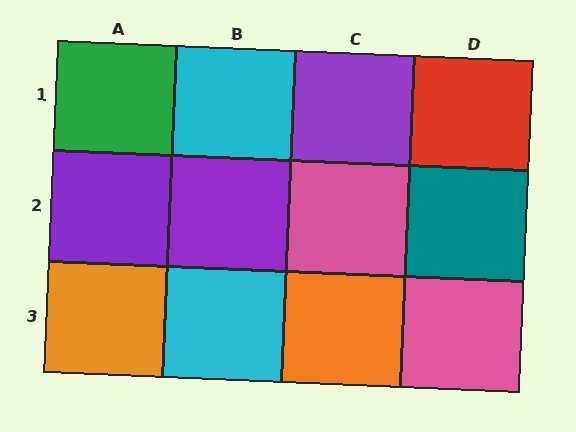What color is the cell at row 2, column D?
Teal.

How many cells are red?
1 cell is red.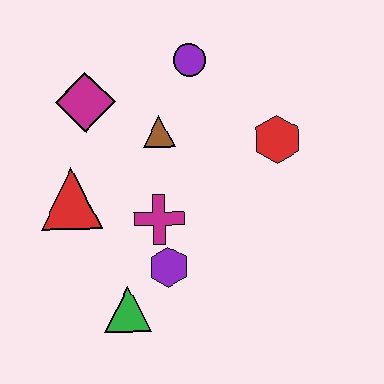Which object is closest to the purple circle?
The brown triangle is closest to the purple circle.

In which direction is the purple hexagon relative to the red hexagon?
The purple hexagon is below the red hexagon.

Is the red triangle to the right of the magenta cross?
No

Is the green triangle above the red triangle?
No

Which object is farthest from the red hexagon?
The green triangle is farthest from the red hexagon.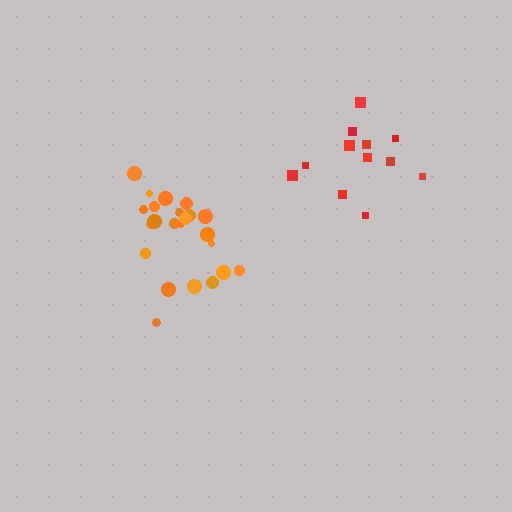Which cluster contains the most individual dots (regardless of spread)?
Orange (23).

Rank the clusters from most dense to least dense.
orange, red.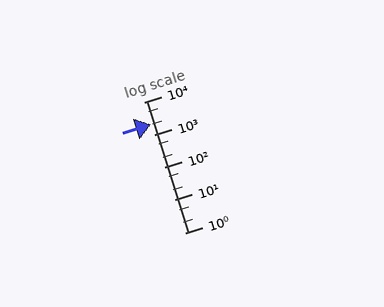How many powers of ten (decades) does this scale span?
The scale spans 4 decades, from 1 to 10000.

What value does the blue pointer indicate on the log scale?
The pointer indicates approximately 2100.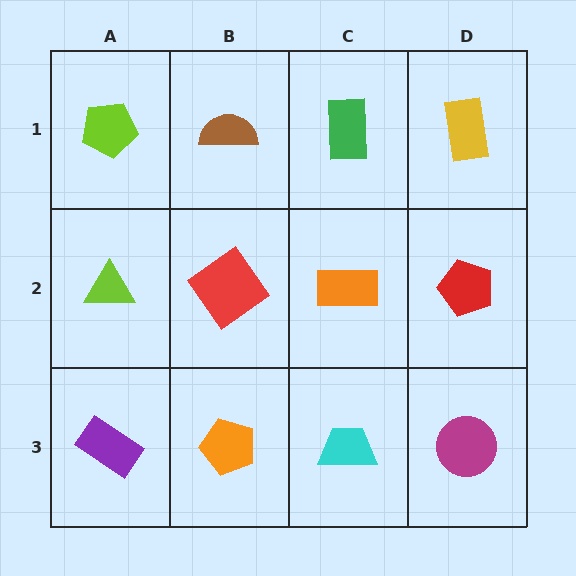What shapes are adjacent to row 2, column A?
A lime pentagon (row 1, column A), a purple rectangle (row 3, column A), a red diamond (row 2, column B).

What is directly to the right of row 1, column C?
A yellow rectangle.